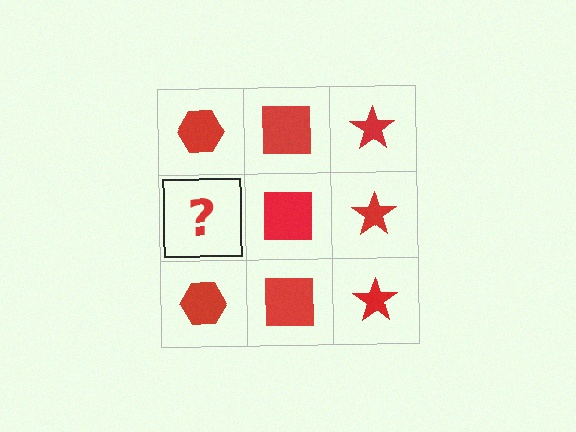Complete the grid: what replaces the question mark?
The question mark should be replaced with a red hexagon.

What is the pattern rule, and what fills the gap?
The rule is that each column has a consistent shape. The gap should be filled with a red hexagon.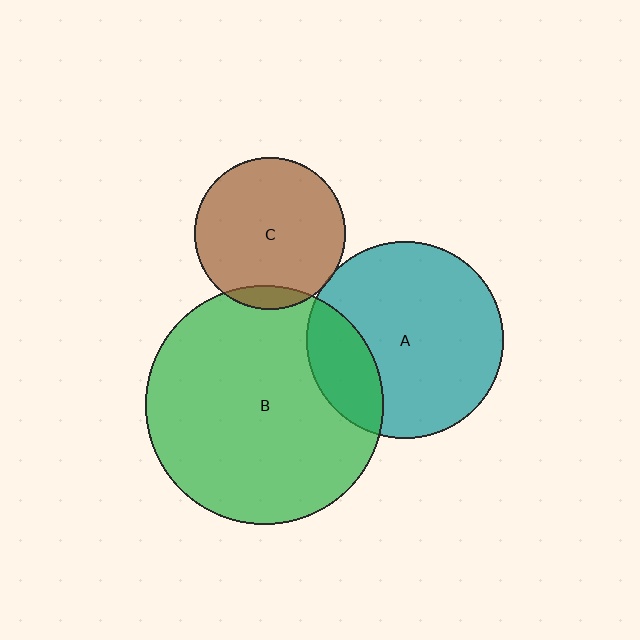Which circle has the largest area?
Circle B (green).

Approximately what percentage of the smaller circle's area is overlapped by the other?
Approximately 20%.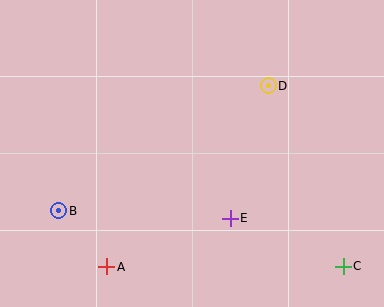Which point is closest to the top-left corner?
Point B is closest to the top-left corner.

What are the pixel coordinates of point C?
Point C is at (343, 266).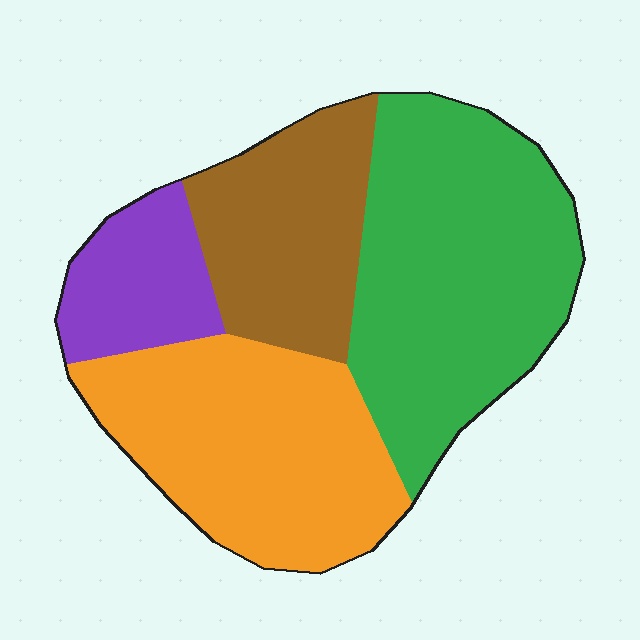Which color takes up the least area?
Purple, at roughly 10%.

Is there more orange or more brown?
Orange.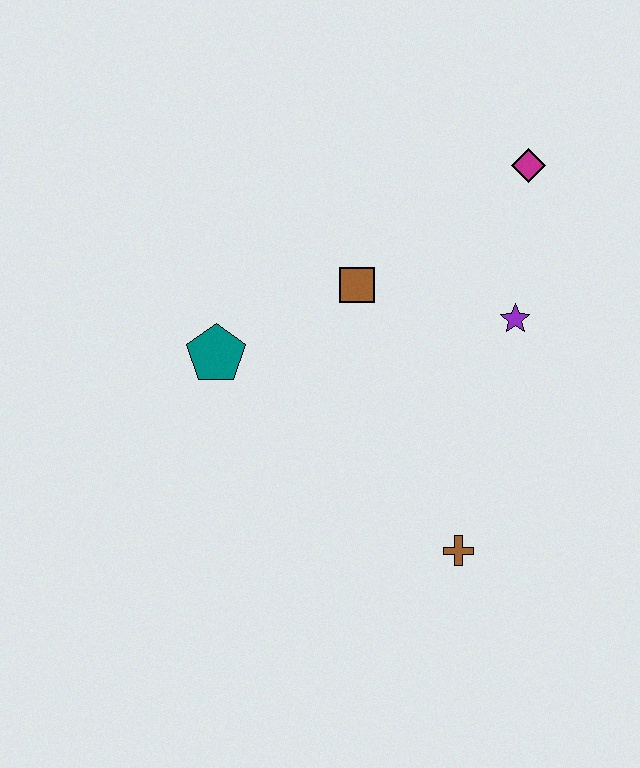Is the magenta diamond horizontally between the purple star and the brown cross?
No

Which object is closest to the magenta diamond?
The purple star is closest to the magenta diamond.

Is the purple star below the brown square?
Yes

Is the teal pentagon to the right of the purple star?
No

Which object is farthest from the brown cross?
The magenta diamond is farthest from the brown cross.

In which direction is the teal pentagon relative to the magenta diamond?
The teal pentagon is to the left of the magenta diamond.